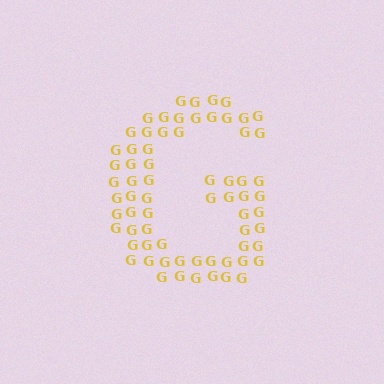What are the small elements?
The small elements are letter G's.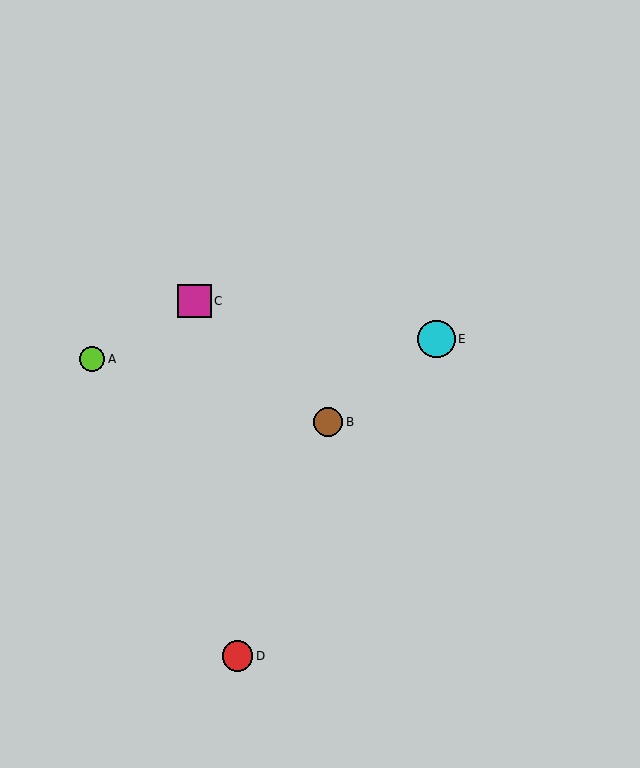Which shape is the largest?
The cyan circle (labeled E) is the largest.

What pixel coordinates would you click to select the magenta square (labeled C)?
Click at (194, 301) to select the magenta square C.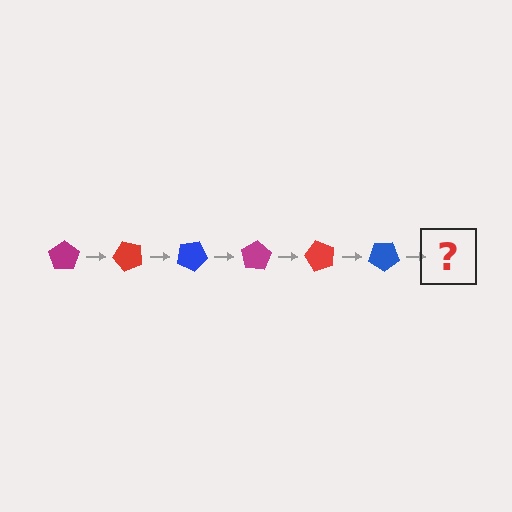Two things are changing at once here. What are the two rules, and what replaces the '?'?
The two rules are that it rotates 50 degrees each step and the color cycles through magenta, red, and blue. The '?' should be a magenta pentagon, rotated 300 degrees from the start.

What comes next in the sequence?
The next element should be a magenta pentagon, rotated 300 degrees from the start.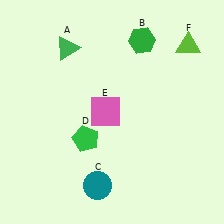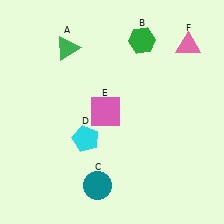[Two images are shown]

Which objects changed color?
D changed from green to cyan. F changed from lime to pink.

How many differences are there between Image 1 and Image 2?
There are 2 differences between the two images.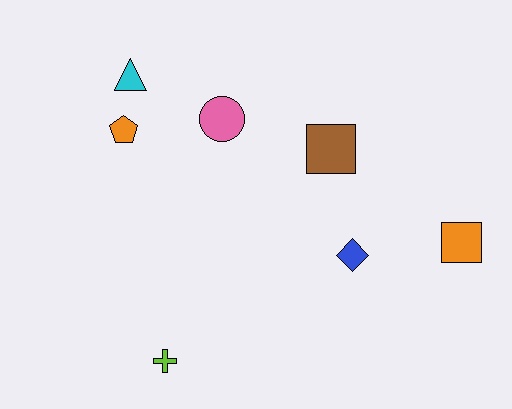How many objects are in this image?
There are 7 objects.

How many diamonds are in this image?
There is 1 diamond.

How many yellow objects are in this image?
There are no yellow objects.